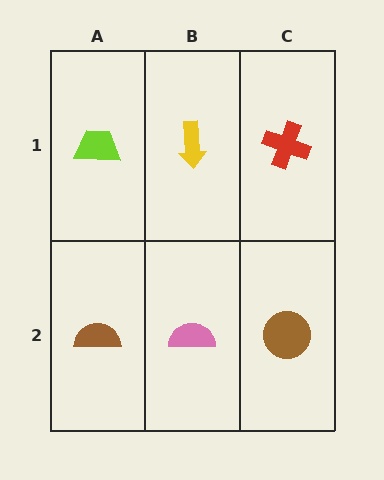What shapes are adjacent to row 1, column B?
A pink semicircle (row 2, column B), a lime trapezoid (row 1, column A), a red cross (row 1, column C).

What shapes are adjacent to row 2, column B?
A yellow arrow (row 1, column B), a brown semicircle (row 2, column A), a brown circle (row 2, column C).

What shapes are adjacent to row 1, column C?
A brown circle (row 2, column C), a yellow arrow (row 1, column B).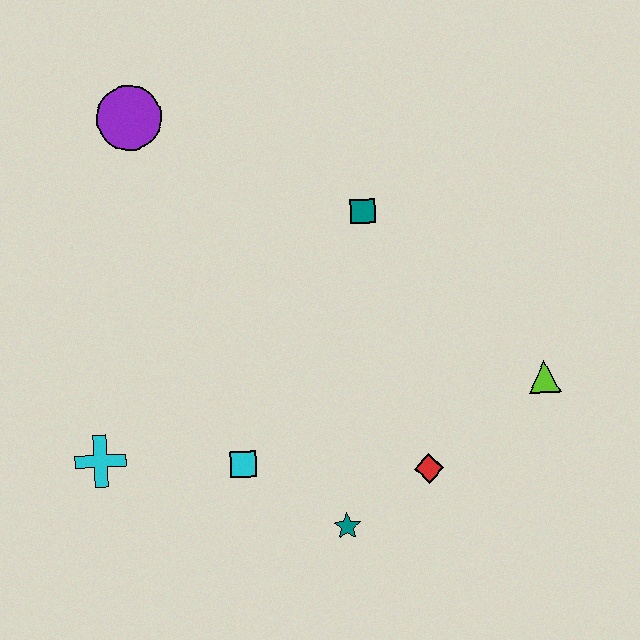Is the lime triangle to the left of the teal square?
No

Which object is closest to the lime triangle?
The red diamond is closest to the lime triangle.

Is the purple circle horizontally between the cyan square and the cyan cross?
Yes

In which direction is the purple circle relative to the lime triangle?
The purple circle is to the left of the lime triangle.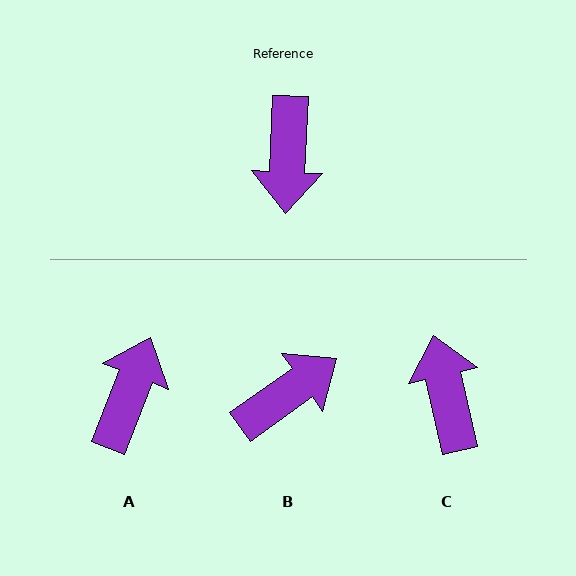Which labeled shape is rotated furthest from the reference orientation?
C, about 165 degrees away.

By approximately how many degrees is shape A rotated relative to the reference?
Approximately 161 degrees counter-clockwise.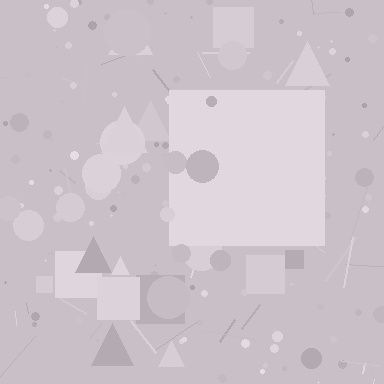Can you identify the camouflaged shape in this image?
The camouflaged shape is a square.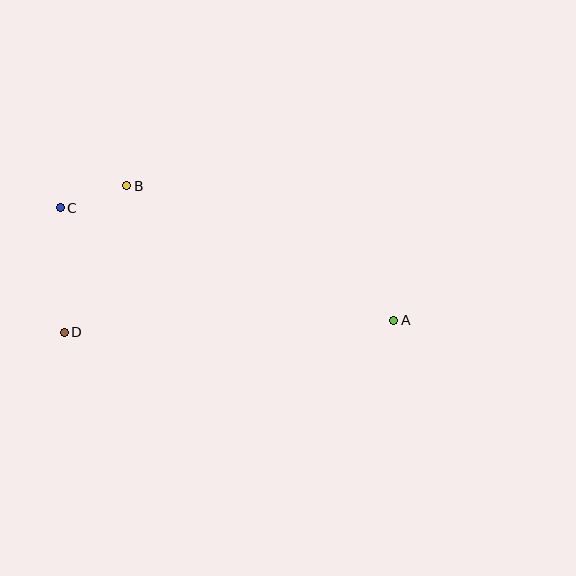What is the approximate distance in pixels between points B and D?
The distance between B and D is approximately 159 pixels.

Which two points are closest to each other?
Points B and C are closest to each other.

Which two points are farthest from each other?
Points A and C are farthest from each other.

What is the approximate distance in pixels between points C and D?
The distance between C and D is approximately 124 pixels.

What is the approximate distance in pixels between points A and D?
The distance between A and D is approximately 330 pixels.